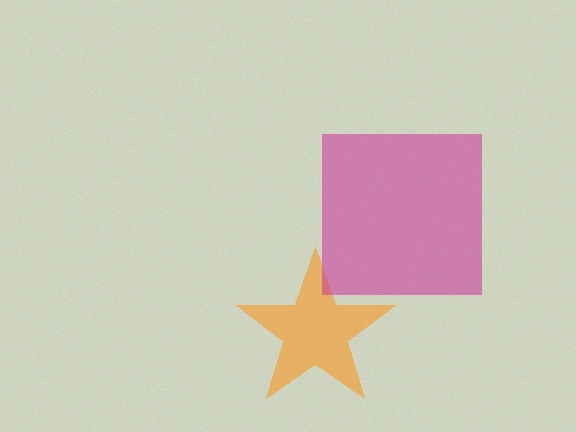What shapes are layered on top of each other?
The layered shapes are: an orange star, a magenta square.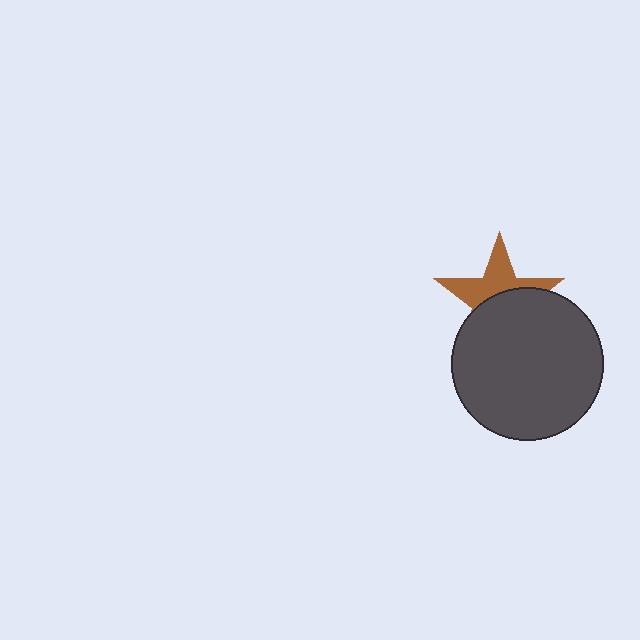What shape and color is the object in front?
The object in front is a dark gray circle.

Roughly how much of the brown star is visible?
About half of it is visible (roughly 46%).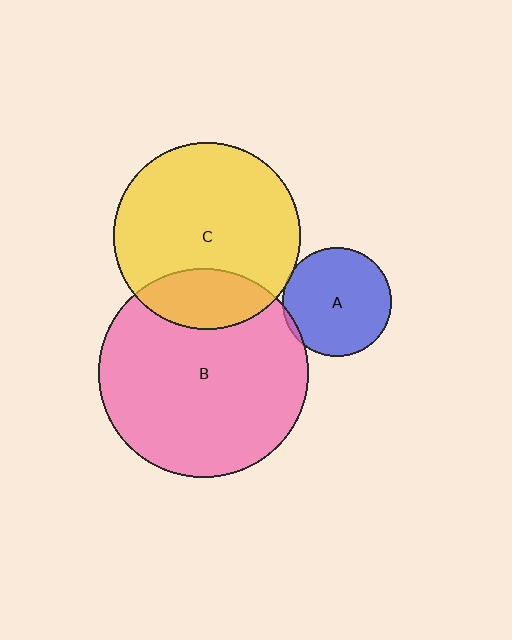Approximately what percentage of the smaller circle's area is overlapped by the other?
Approximately 20%.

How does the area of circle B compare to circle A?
Approximately 3.6 times.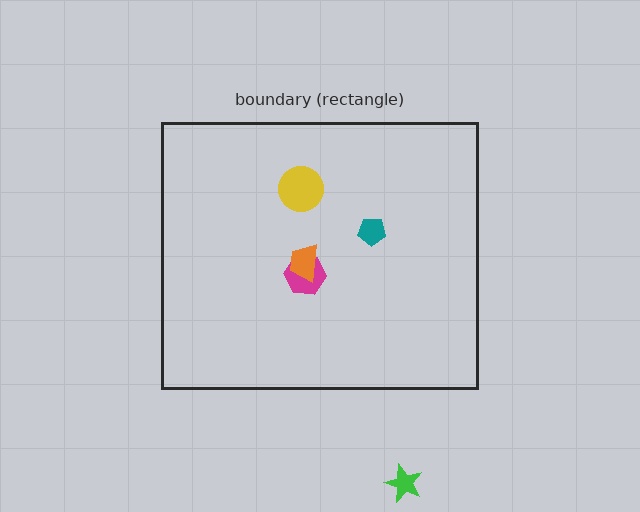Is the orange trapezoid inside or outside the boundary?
Inside.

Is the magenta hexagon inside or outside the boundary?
Inside.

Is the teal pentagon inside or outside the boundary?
Inside.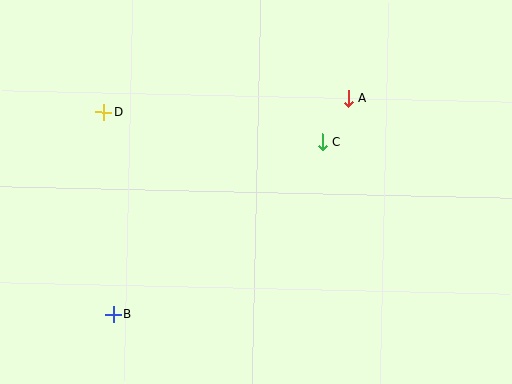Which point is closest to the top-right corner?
Point A is closest to the top-right corner.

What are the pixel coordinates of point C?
Point C is at (322, 142).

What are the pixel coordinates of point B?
Point B is at (113, 314).